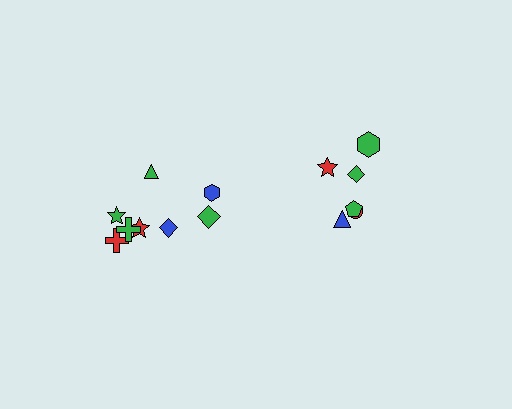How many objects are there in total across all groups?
There are 14 objects.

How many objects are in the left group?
There are 8 objects.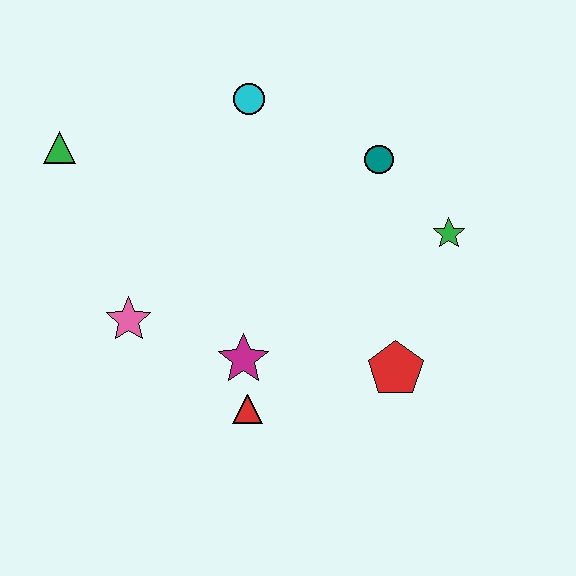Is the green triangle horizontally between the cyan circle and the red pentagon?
No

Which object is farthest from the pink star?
The green star is farthest from the pink star.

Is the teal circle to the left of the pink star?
No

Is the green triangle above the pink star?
Yes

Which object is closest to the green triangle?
The pink star is closest to the green triangle.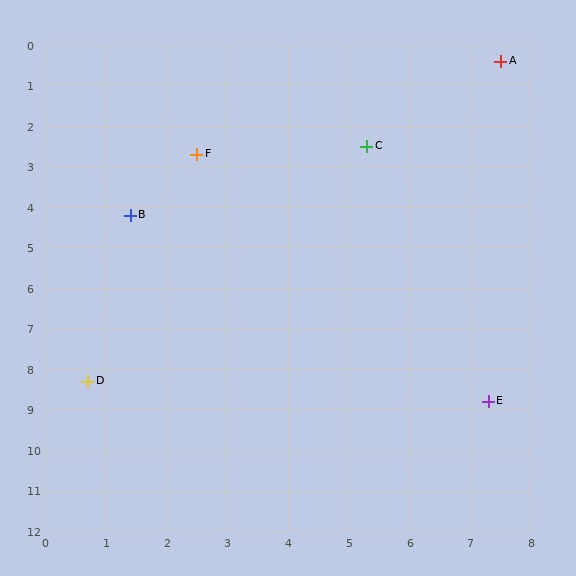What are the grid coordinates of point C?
Point C is at approximately (5.3, 2.5).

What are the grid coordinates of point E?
Point E is at approximately (7.3, 8.8).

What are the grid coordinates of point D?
Point D is at approximately (0.7, 8.3).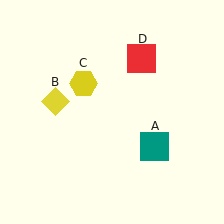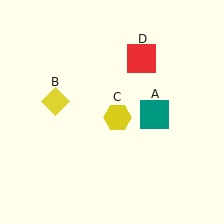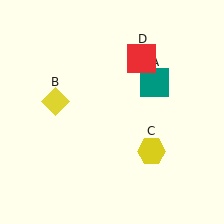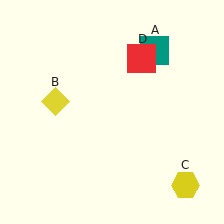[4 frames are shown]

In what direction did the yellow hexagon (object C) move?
The yellow hexagon (object C) moved down and to the right.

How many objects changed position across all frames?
2 objects changed position: teal square (object A), yellow hexagon (object C).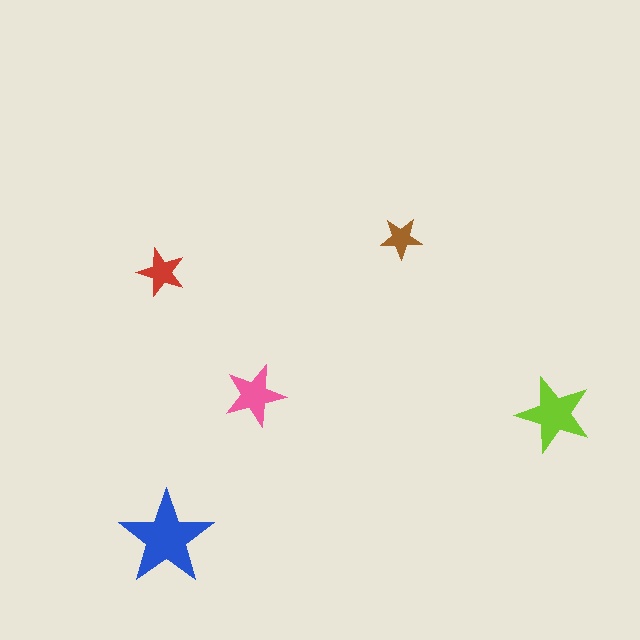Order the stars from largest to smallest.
the blue one, the lime one, the pink one, the red one, the brown one.